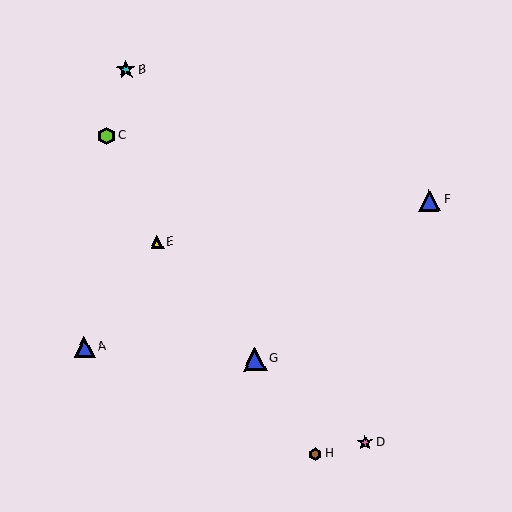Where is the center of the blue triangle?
The center of the blue triangle is at (430, 200).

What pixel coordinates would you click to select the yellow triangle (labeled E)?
Click at (157, 242) to select the yellow triangle E.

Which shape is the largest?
The blue triangle (labeled G) is the largest.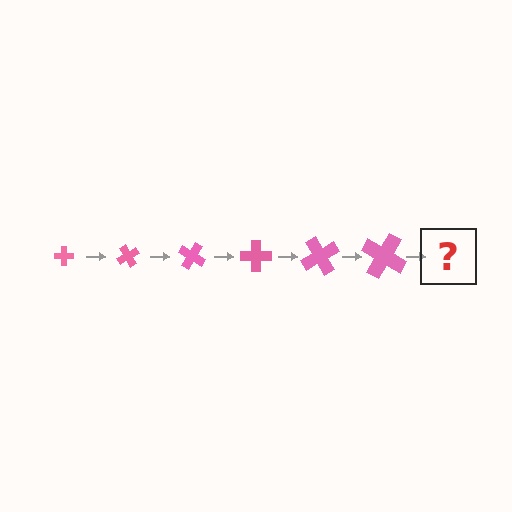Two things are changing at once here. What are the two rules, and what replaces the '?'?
The two rules are that the cross grows larger each step and it rotates 60 degrees each step. The '?' should be a cross, larger than the previous one and rotated 360 degrees from the start.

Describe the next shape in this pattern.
It should be a cross, larger than the previous one and rotated 360 degrees from the start.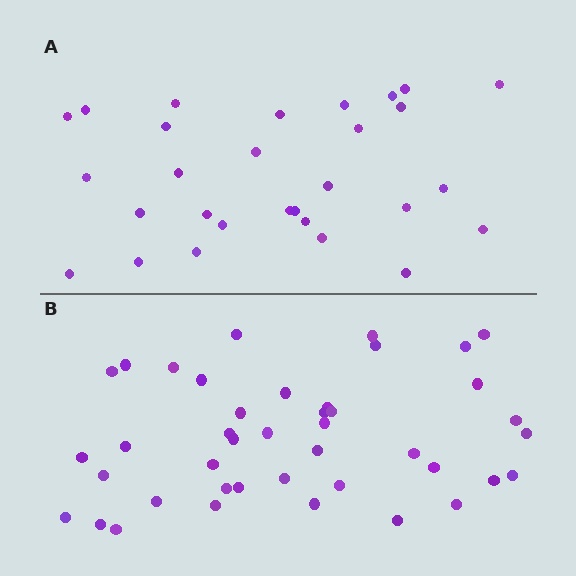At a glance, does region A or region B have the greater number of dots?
Region B (the bottom region) has more dots.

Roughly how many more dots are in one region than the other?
Region B has approximately 15 more dots than region A.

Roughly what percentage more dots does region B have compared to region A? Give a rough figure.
About 45% more.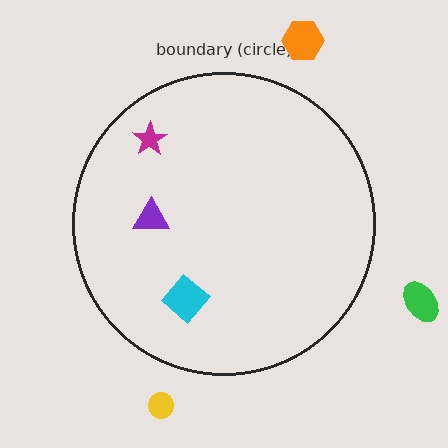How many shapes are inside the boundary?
3 inside, 3 outside.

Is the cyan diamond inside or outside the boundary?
Inside.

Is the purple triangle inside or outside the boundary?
Inside.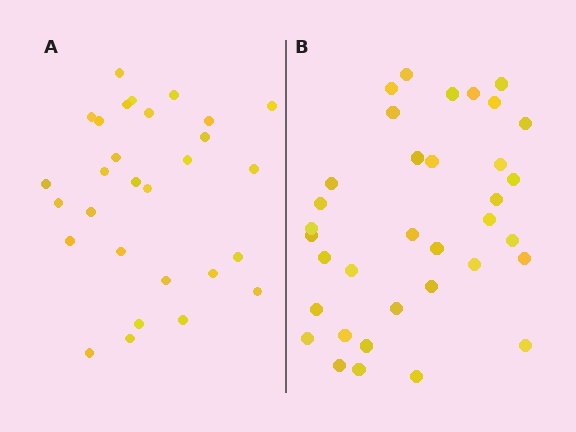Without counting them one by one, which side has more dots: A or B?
Region B (the right region) has more dots.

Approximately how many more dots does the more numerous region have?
Region B has about 6 more dots than region A.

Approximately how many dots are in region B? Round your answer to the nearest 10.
About 40 dots. (The exact count is 35, which rounds to 40.)